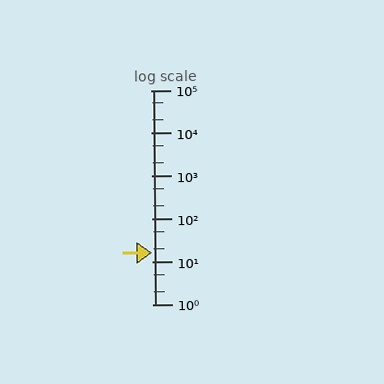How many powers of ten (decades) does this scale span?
The scale spans 5 decades, from 1 to 100000.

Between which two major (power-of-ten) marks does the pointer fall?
The pointer is between 10 and 100.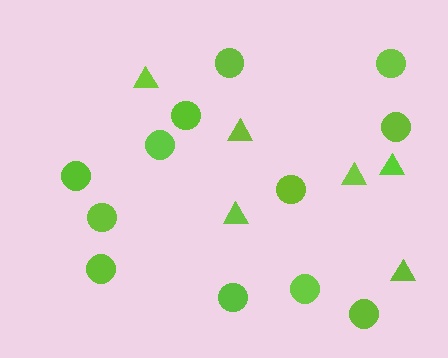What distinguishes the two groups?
There are 2 groups: one group of circles (12) and one group of triangles (6).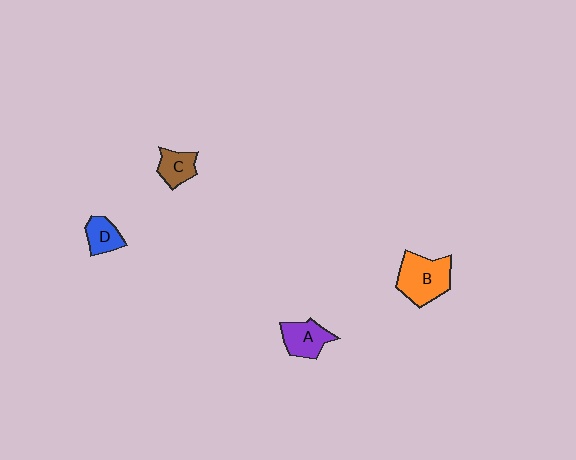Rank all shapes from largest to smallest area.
From largest to smallest: B (orange), A (purple), C (brown), D (blue).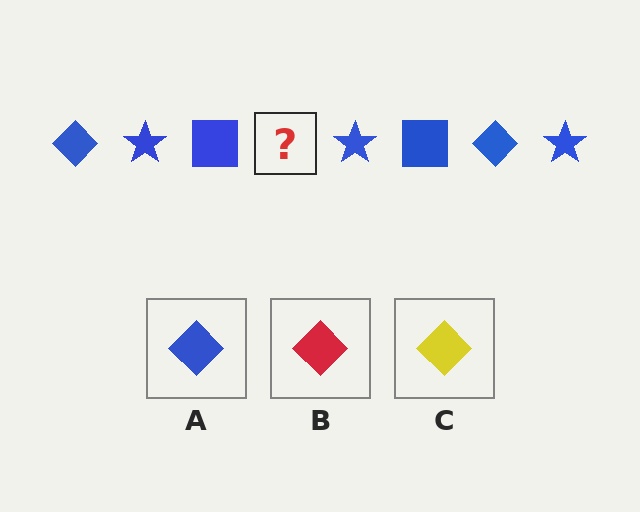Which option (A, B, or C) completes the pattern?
A.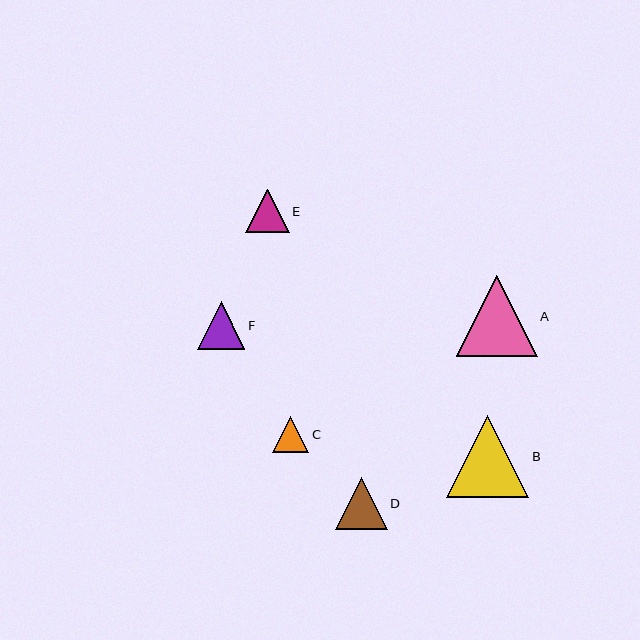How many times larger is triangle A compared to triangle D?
Triangle A is approximately 1.6 times the size of triangle D.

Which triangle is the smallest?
Triangle C is the smallest with a size of approximately 36 pixels.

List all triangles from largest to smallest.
From largest to smallest: B, A, D, F, E, C.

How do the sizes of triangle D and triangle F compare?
Triangle D and triangle F are approximately the same size.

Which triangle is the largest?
Triangle B is the largest with a size of approximately 82 pixels.